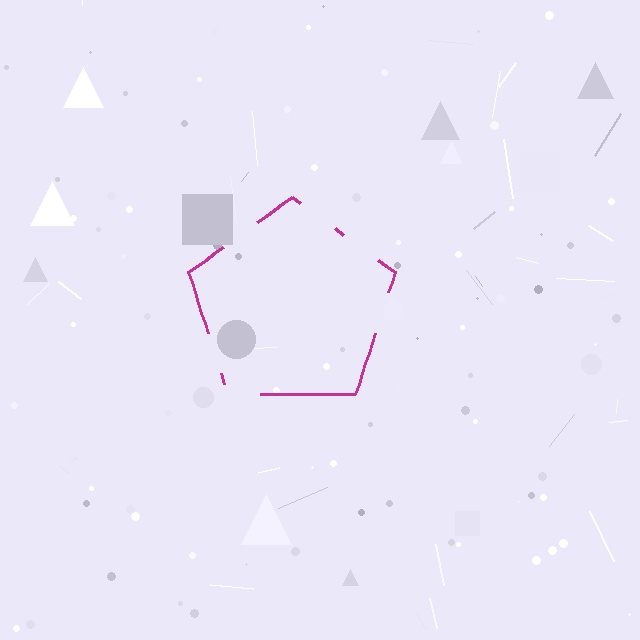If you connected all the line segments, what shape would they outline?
They would outline a pentagon.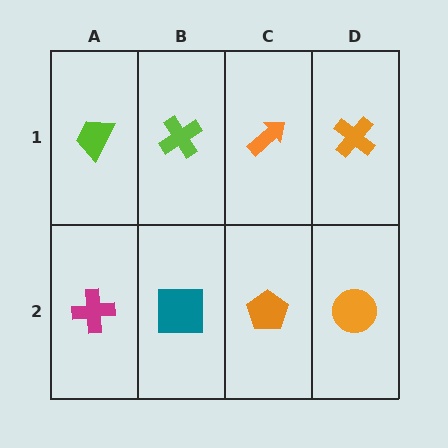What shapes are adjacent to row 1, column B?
A teal square (row 2, column B), a lime trapezoid (row 1, column A), an orange arrow (row 1, column C).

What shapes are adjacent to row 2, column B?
A lime cross (row 1, column B), a magenta cross (row 2, column A), an orange pentagon (row 2, column C).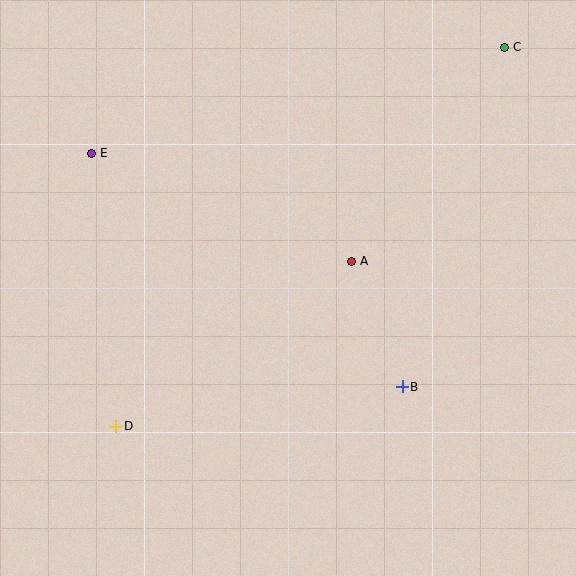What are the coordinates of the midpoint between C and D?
The midpoint between C and D is at (310, 237).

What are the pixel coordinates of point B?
Point B is at (402, 387).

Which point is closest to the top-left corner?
Point E is closest to the top-left corner.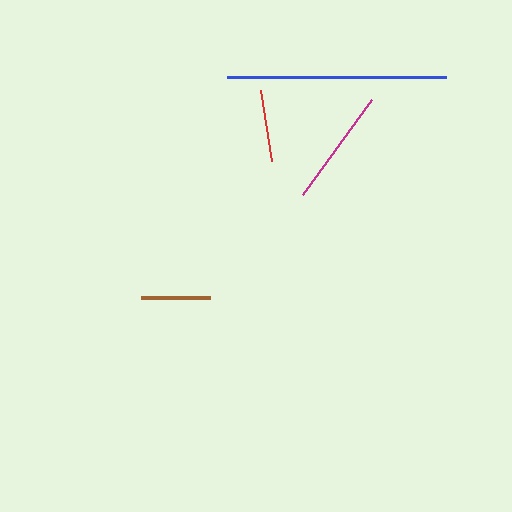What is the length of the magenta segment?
The magenta segment is approximately 117 pixels long.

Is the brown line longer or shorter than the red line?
The red line is longer than the brown line.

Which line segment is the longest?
The blue line is the longest at approximately 219 pixels.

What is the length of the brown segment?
The brown segment is approximately 69 pixels long.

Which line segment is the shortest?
The brown line is the shortest at approximately 69 pixels.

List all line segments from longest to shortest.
From longest to shortest: blue, magenta, red, brown.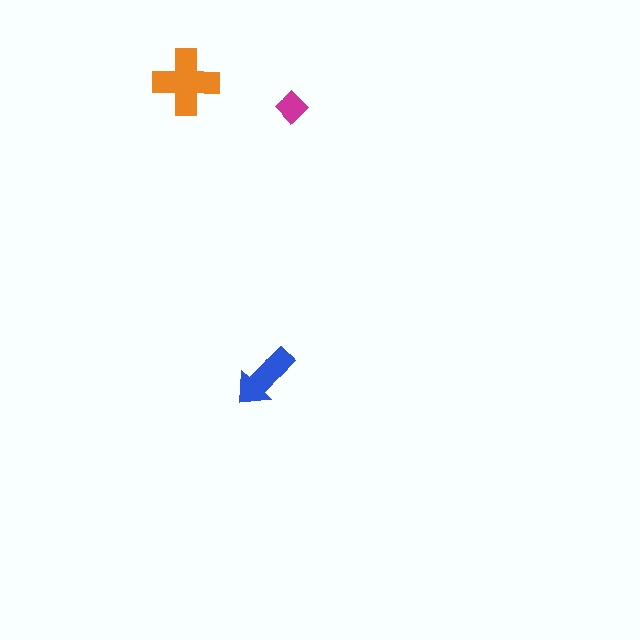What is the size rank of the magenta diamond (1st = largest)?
3rd.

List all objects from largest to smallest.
The orange cross, the blue arrow, the magenta diamond.